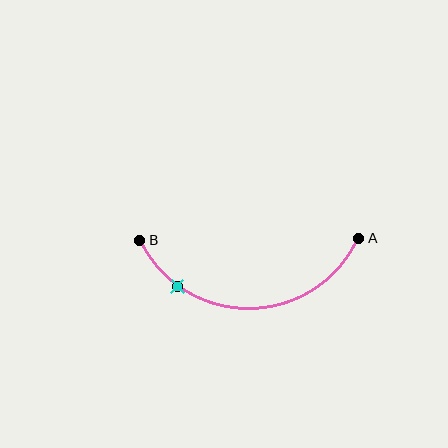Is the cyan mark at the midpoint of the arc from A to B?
No. The cyan mark lies on the arc but is closer to endpoint B. The arc midpoint would be at the point on the curve equidistant along the arc from both A and B.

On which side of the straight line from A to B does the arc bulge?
The arc bulges below the straight line connecting A and B.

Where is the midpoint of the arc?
The arc midpoint is the point on the curve farthest from the straight line joining A and B. It sits below that line.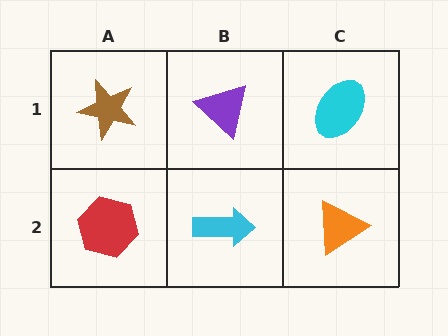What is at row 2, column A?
A red hexagon.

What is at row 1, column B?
A purple triangle.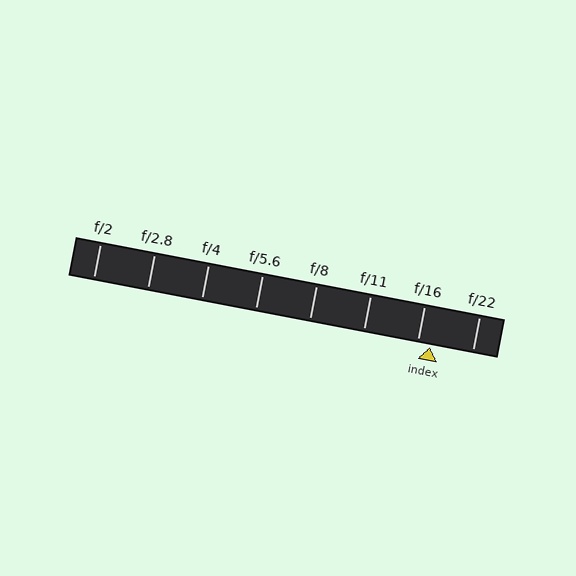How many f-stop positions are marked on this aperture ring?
There are 8 f-stop positions marked.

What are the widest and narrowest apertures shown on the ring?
The widest aperture shown is f/2 and the narrowest is f/22.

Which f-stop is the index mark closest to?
The index mark is closest to f/16.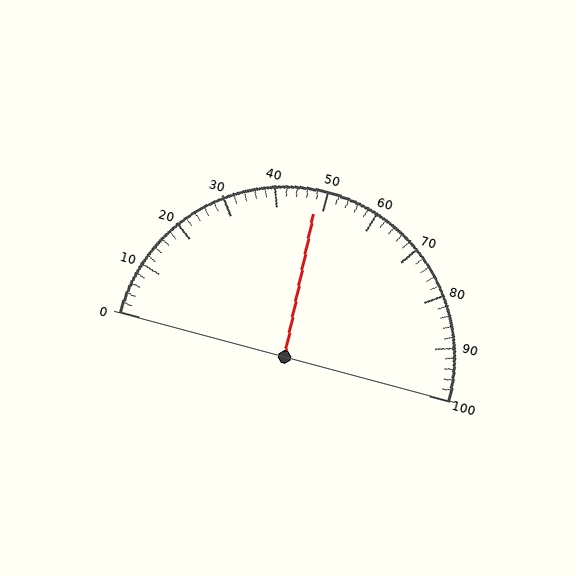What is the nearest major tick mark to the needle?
The nearest major tick mark is 50.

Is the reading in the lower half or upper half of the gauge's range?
The reading is in the lower half of the range (0 to 100).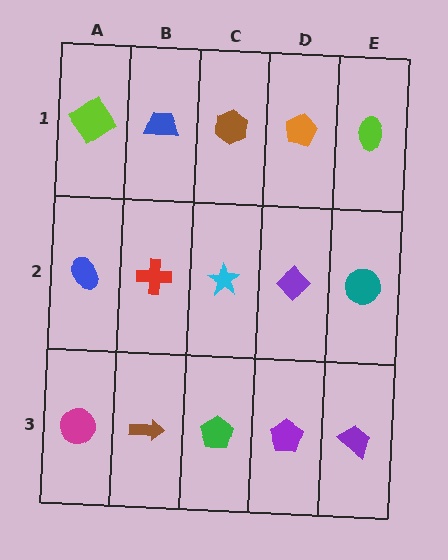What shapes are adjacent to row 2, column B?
A blue trapezoid (row 1, column B), a brown arrow (row 3, column B), a blue ellipse (row 2, column A), a cyan star (row 2, column C).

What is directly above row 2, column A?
A lime diamond.